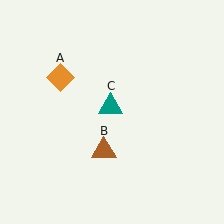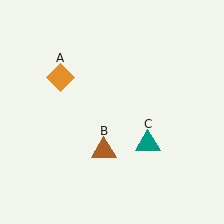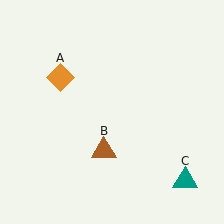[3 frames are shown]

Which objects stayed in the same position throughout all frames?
Orange diamond (object A) and brown triangle (object B) remained stationary.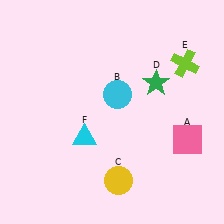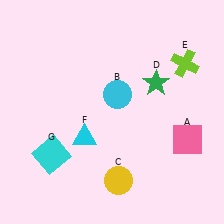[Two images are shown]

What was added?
A cyan square (G) was added in Image 2.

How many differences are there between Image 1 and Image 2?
There is 1 difference between the two images.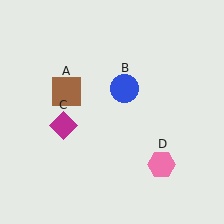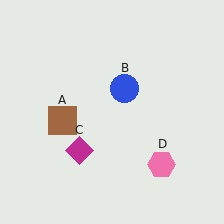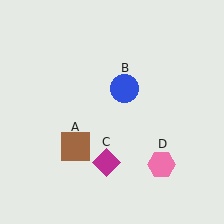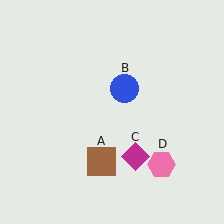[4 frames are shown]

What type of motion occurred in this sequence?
The brown square (object A), magenta diamond (object C) rotated counterclockwise around the center of the scene.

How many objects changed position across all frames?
2 objects changed position: brown square (object A), magenta diamond (object C).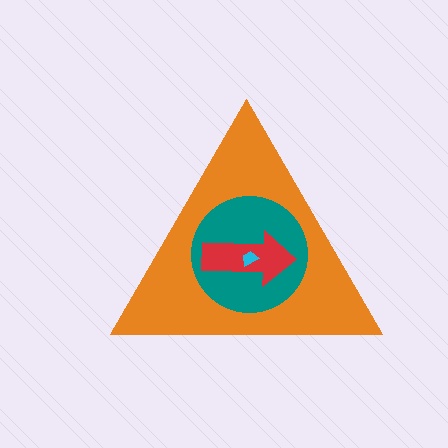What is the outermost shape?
The orange triangle.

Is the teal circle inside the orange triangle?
Yes.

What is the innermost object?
The cyan trapezoid.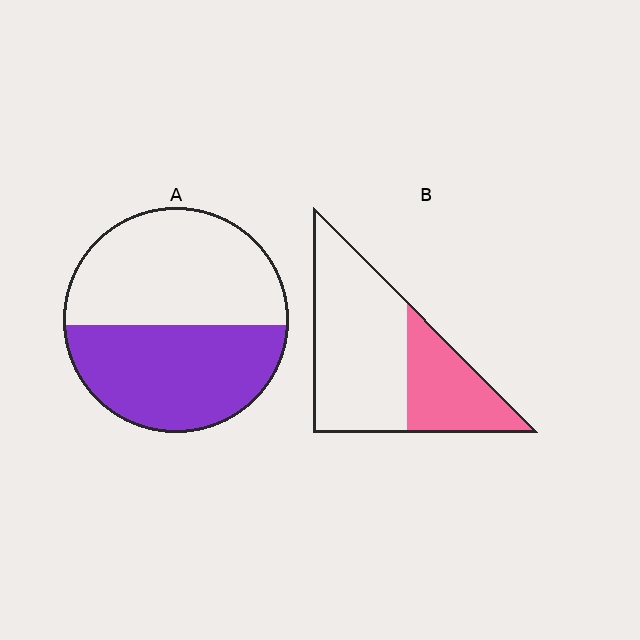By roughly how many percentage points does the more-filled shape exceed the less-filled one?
By roughly 15 percentage points (A over B).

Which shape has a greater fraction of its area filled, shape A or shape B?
Shape A.